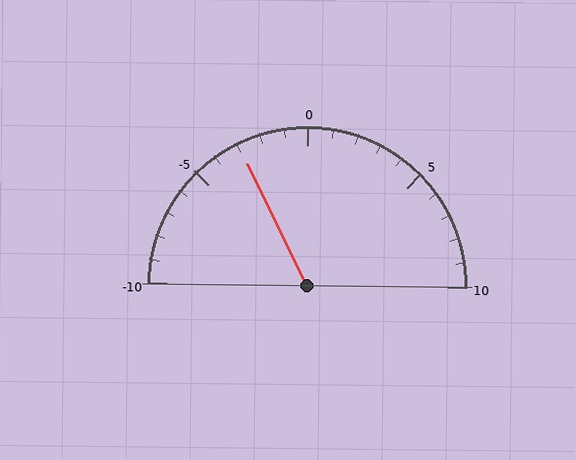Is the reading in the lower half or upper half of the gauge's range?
The reading is in the lower half of the range (-10 to 10).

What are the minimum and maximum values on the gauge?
The gauge ranges from -10 to 10.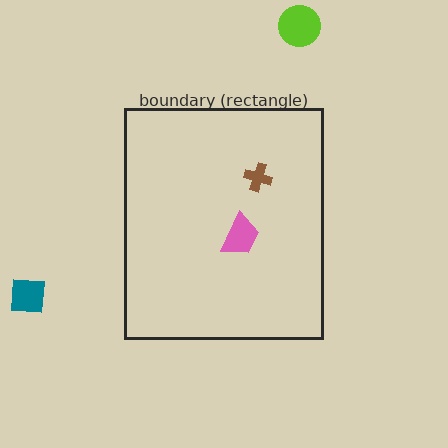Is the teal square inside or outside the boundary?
Outside.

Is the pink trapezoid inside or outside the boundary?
Inside.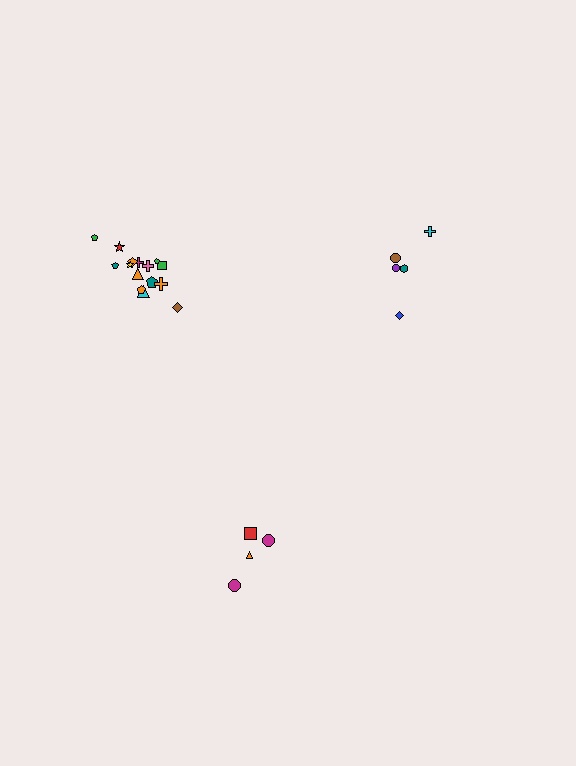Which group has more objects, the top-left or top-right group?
The top-left group.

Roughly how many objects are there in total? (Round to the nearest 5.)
Roughly 25 objects in total.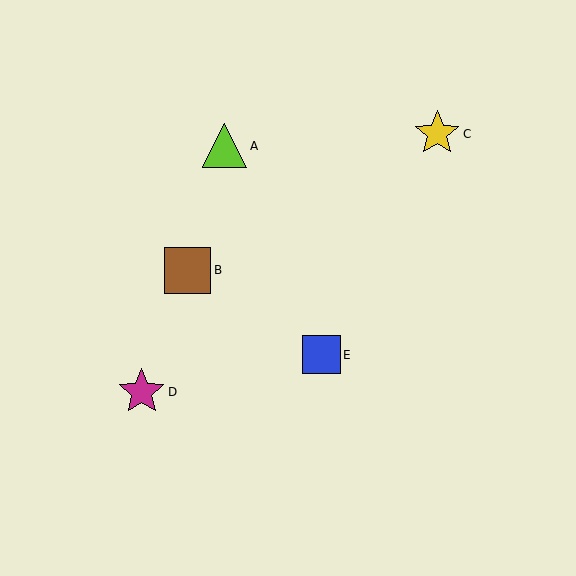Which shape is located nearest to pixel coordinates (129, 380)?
The magenta star (labeled D) at (142, 392) is nearest to that location.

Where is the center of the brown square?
The center of the brown square is at (188, 270).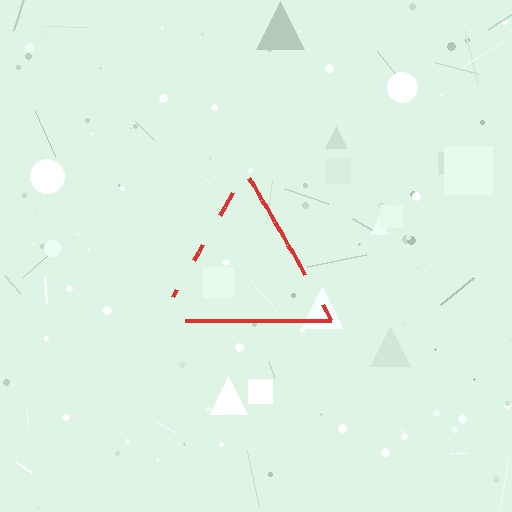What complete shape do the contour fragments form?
The contour fragments form a triangle.